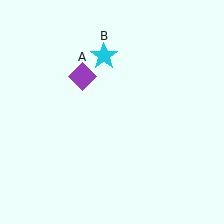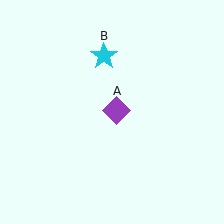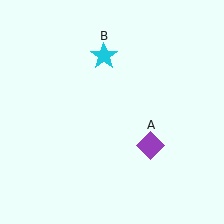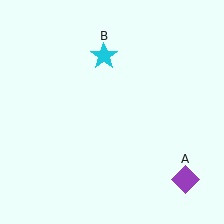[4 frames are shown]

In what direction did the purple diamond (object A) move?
The purple diamond (object A) moved down and to the right.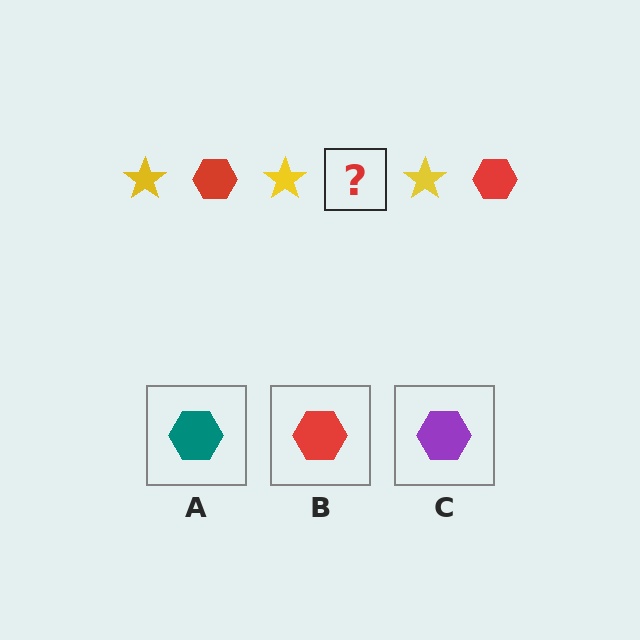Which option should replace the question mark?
Option B.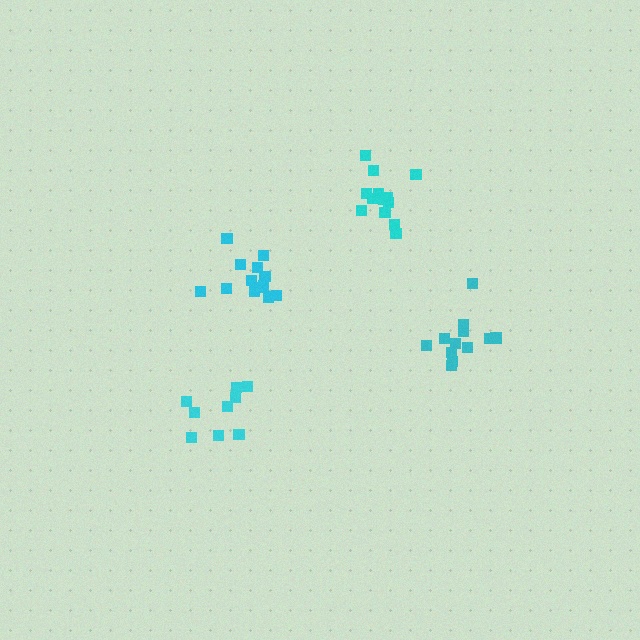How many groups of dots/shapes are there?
There are 4 groups.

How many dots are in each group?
Group 1: 13 dots, Group 2: 9 dots, Group 3: 13 dots, Group 4: 12 dots (47 total).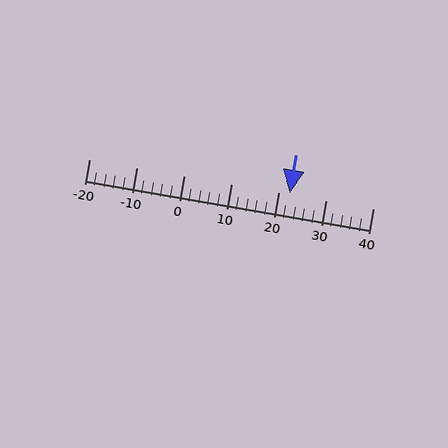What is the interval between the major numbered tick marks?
The major tick marks are spaced 10 units apart.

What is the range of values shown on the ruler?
The ruler shows values from -20 to 40.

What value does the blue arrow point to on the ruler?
The blue arrow points to approximately 22.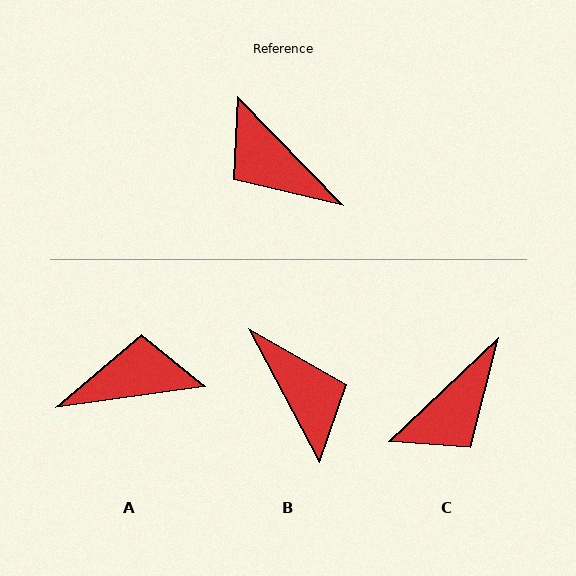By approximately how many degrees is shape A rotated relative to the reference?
Approximately 126 degrees clockwise.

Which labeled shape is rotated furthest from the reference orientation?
B, about 164 degrees away.